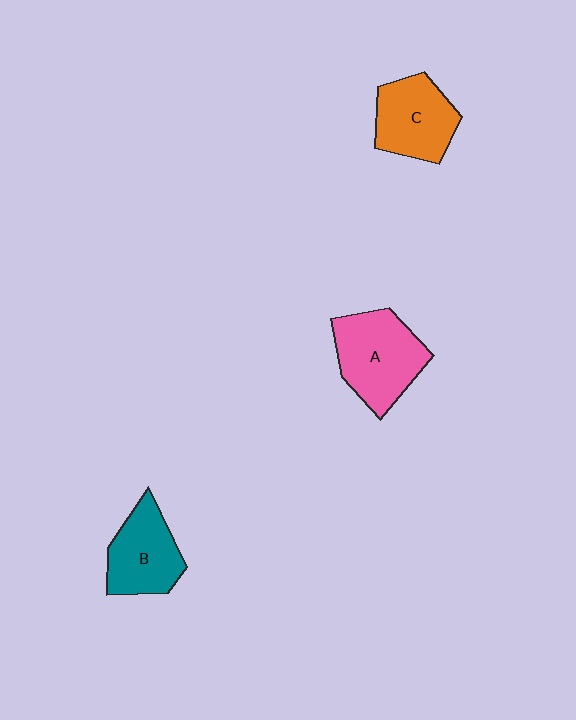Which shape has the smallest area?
Shape B (teal).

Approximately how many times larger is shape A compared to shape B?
Approximately 1.3 times.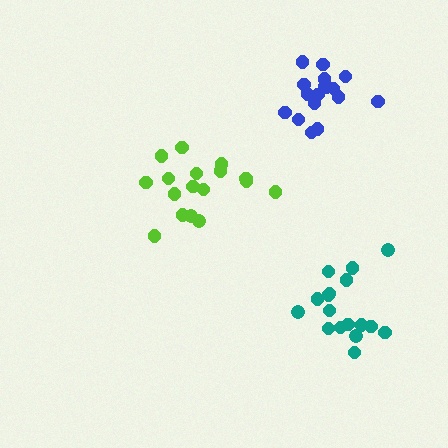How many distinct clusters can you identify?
There are 3 distinct clusters.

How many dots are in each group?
Group 1: 17 dots, Group 2: 17 dots, Group 3: 17 dots (51 total).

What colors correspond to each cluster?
The clusters are colored: blue, teal, lime.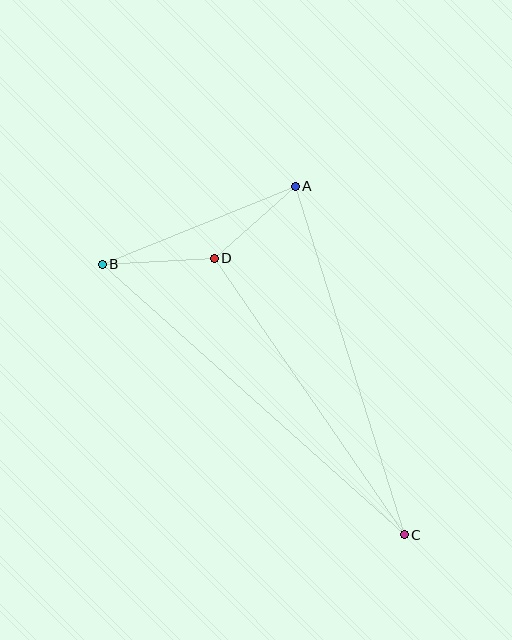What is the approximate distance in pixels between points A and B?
The distance between A and B is approximately 208 pixels.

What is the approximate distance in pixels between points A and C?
The distance between A and C is approximately 365 pixels.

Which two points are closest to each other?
Points A and D are closest to each other.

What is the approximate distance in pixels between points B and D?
The distance between B and D is approximately 112 pixels.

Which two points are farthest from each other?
Points B and C are farthest from each other.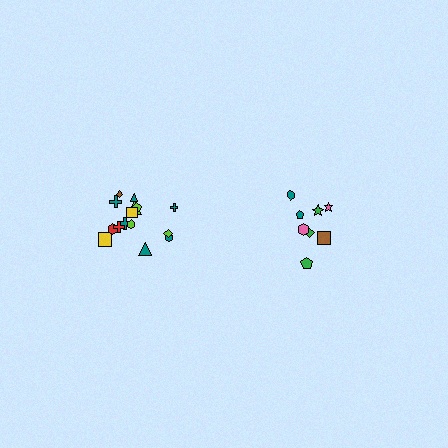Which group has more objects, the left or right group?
The left group.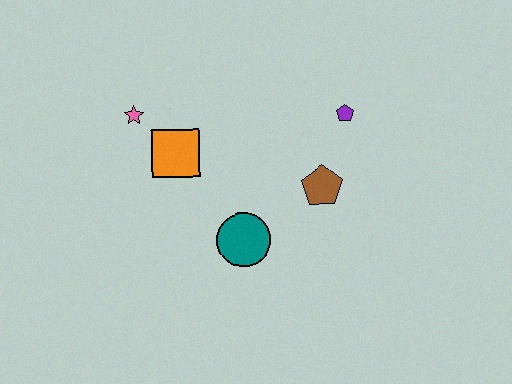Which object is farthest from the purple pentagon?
The pink star is farthest from the purple pentagon.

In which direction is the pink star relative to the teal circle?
The pink star is above the teal circle.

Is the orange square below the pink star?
Yes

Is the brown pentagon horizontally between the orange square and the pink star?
No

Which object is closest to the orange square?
The pink star is closest to the orange square.